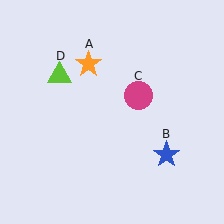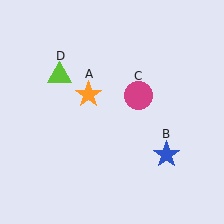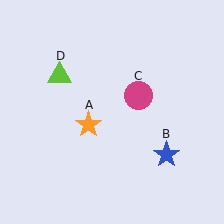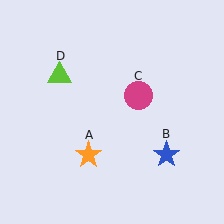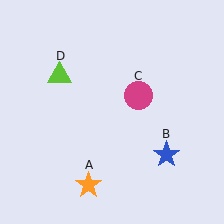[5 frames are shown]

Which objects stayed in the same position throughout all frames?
Blue star (object B) and magenta circle (object C) and lime triangle (object D) remained stationary.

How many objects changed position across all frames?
1 object changed position: orange star (object A).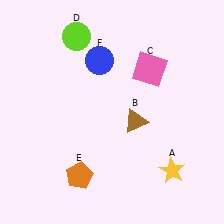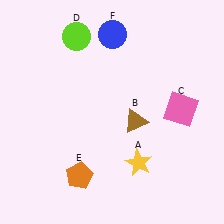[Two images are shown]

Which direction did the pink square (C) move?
The pink square (C) moved down.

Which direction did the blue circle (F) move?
The blue circle (F) moved up.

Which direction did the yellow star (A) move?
The yellow star (A) moved left.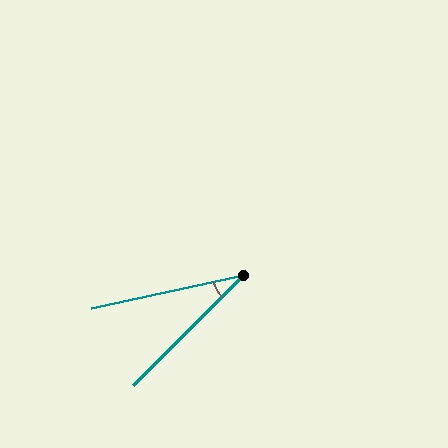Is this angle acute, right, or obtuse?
It is acute.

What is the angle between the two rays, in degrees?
Approximately 33 degrees.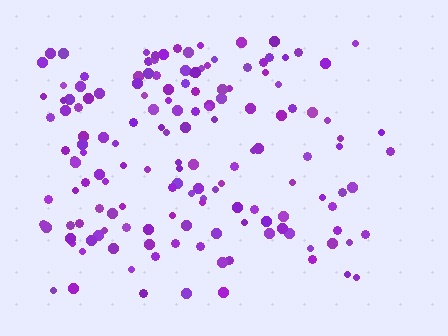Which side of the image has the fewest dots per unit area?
The right.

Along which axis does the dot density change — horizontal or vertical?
Horizontal.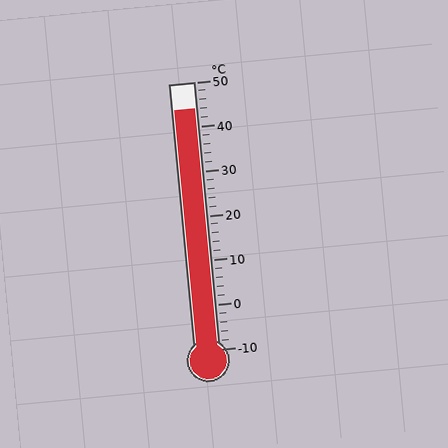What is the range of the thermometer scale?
The thermometer scale ranges from -10°C to 50°C.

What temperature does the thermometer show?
The thermometer shows approximately 44°C.